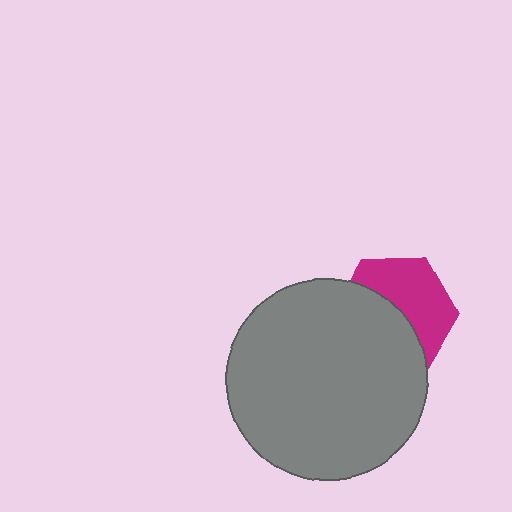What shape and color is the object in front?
The object in front is a gray circle.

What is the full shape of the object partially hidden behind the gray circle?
The partially hidden object is a magenta hexagon.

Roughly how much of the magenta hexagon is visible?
About half of it is visible (roughly 49%).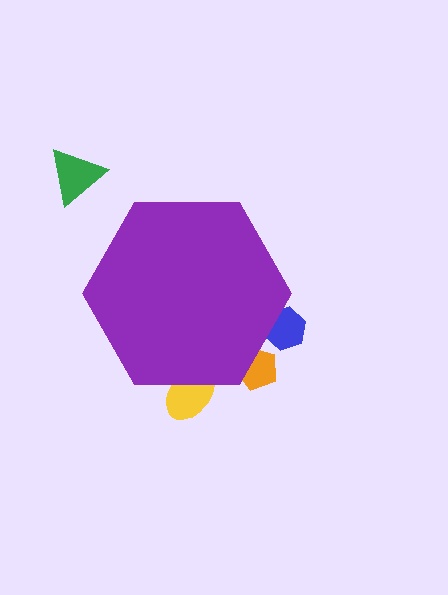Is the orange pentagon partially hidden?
Yes, the orange pentagon is partially hidden behind the purple hexagon.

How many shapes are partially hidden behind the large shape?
3 shapes are partially hidden.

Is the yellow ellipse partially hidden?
Yes, the yellow ellipse is partially hidden behind the purple hexagon.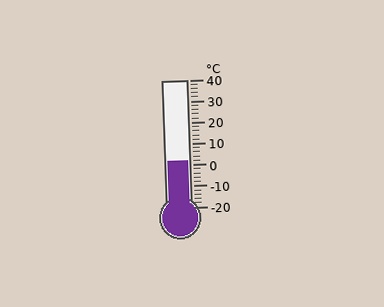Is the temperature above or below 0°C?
The temperature is above 0°C.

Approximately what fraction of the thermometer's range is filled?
The thermometer is filled to approximately 35% of its range.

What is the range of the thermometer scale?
The thermometer scale ranges from -20°C to 40°C.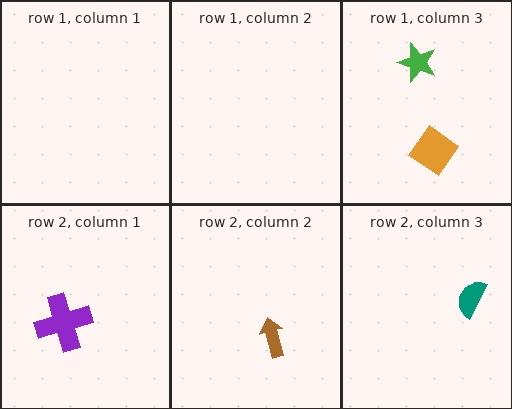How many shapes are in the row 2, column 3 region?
1.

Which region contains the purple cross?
The row 2, column 1 region.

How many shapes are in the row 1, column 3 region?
2.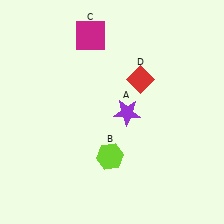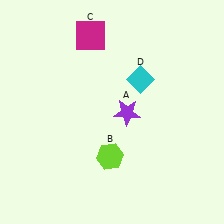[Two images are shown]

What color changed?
The diamond (D) changed from red in Image 1 to cyan in Image 2.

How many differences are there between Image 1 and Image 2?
There is 1 difference between the two images.